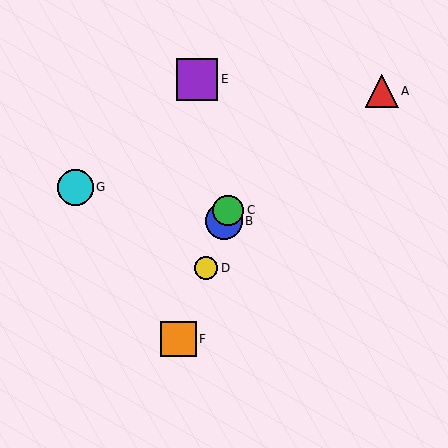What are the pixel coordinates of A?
Object A is at (382, 91).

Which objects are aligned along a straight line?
Objects B, C, D, F are aligned along a straight line.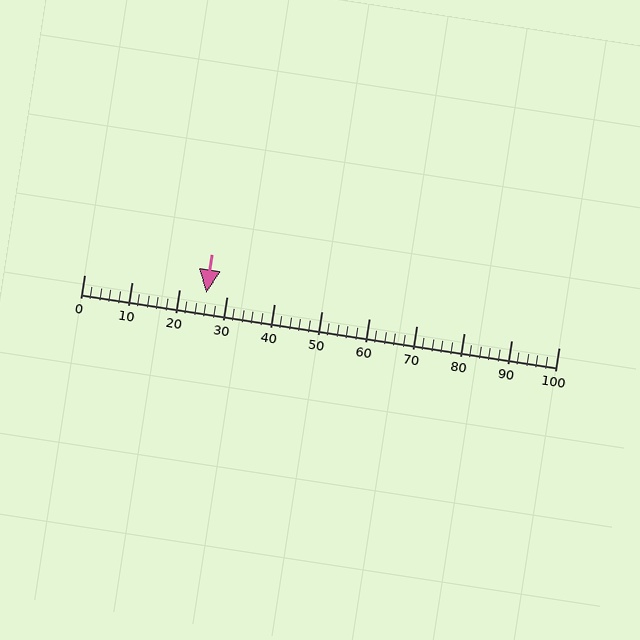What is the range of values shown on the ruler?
The ruler shows values from 0 to 100.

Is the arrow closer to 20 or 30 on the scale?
The arrow is closer to 30.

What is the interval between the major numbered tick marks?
The major tick marks are spaced 10 units apart.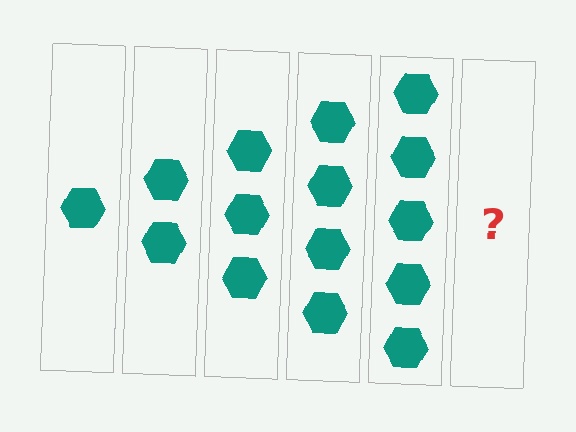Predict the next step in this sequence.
The next step is 6 hexagons.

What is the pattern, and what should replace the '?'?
The pattern is that each step adds one more hexagon. The '?' should be 6 hexagons.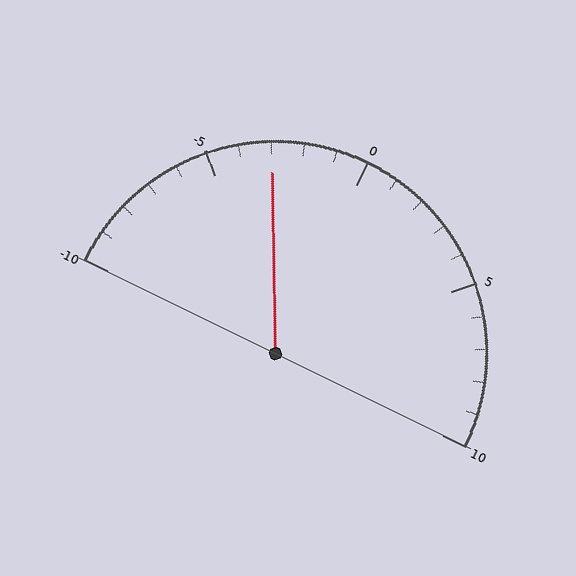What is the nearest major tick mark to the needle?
The nearest major tick mark is -5.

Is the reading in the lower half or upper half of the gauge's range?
The reading is in the lower half of the range (-10 to 10).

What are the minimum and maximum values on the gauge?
The gauge ranges from -10 to 10.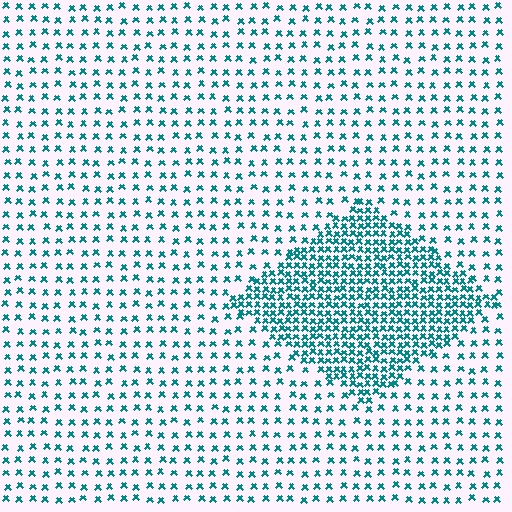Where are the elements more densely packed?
The elements are more densely packed inside the diamond boundary.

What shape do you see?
I see a diamond.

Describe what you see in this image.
The image contains small teal elements arranged at two different densities. A diamond-shaped region is visible where the elements are more densely packed than the surrounding area.